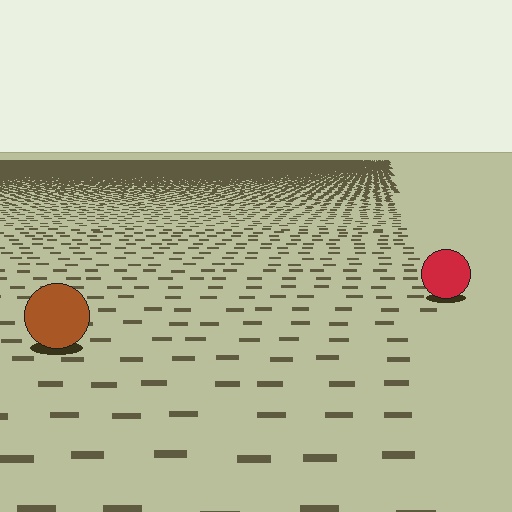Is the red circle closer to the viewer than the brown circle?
No. The brown circle is closer — you can tell from the texture gradient: the ground texture is coarser near it.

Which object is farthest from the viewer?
The red circle is farthest from the viewer. It appears smaller and the ground texture around it is denser.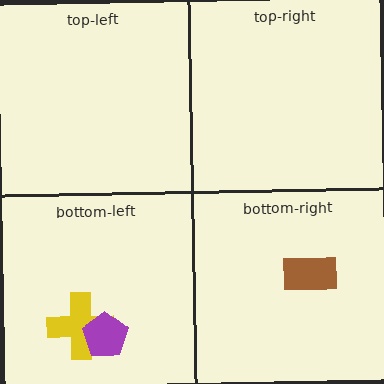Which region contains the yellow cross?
The bottom-left region.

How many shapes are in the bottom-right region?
1.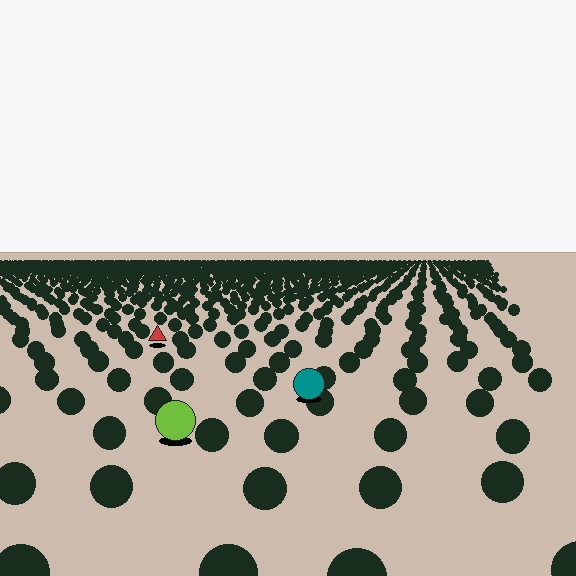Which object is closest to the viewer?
The lime circle is closest. The texture marks near it are larger and more spread out.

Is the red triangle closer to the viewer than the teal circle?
No. The teal circle is closer — you can tell from the texture gradient: the ground texture is coarser near it.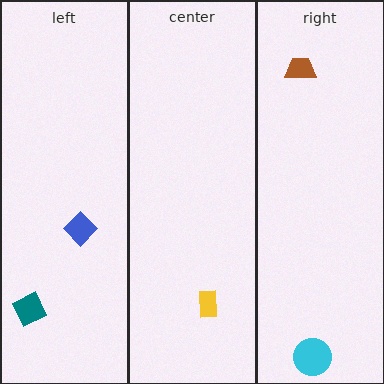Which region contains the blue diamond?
The left region.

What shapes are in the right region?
The brown trapezoid, the cyan circle.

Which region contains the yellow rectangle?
The center region.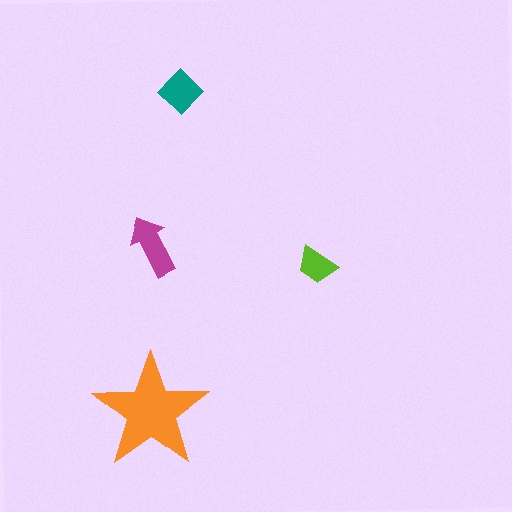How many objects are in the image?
There are 4 objects in the image.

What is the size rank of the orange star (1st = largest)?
1st.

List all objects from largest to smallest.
The orange star, the magenta arrow, the teal diamond, the lime trapezoid.